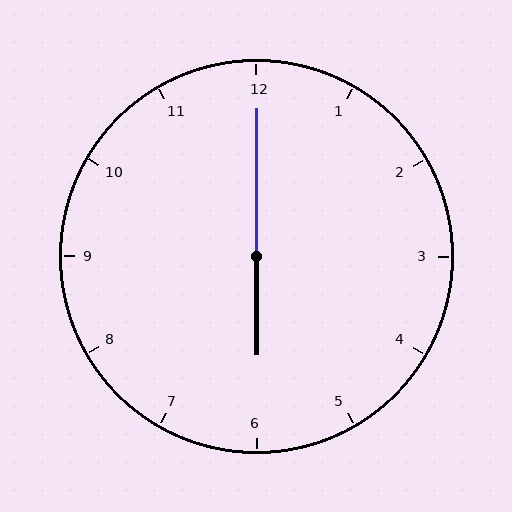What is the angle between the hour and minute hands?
Approximately 180 degrees.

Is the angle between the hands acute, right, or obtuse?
It is obtuse.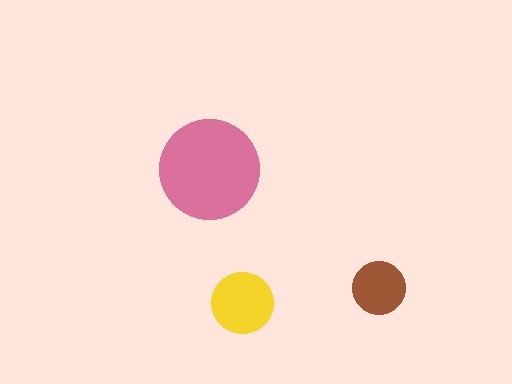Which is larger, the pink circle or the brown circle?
The pink one.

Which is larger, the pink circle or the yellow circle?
The pink one.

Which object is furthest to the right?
The brown circle is rightmost.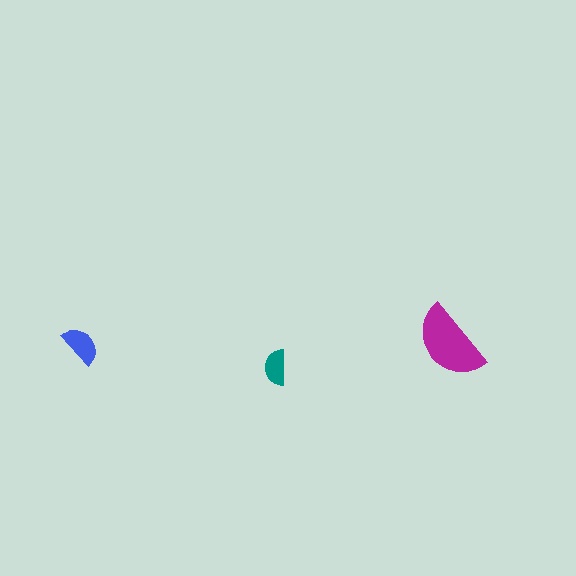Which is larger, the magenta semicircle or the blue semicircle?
The magenta one.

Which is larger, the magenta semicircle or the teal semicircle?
The magenta one.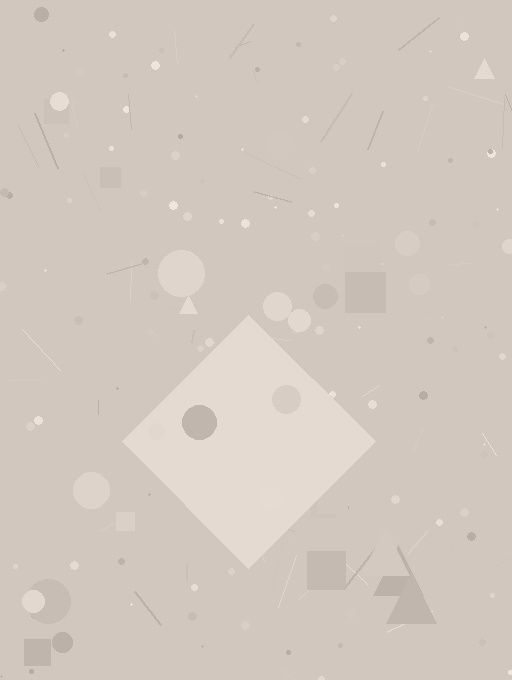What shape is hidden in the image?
A diamond is hidden in the image.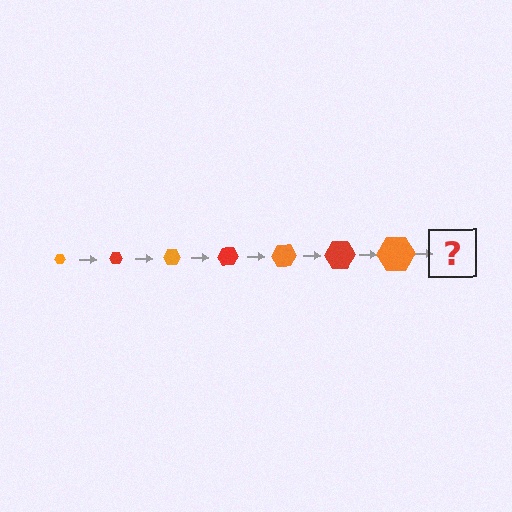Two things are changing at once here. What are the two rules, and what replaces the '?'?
The two rules are that the hexagon grows larger each step and the color cycles through orange and red. The '?' should be a red hexagon, larger than the previous one.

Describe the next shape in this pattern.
It should be a red hexagon, larger than the previous one.